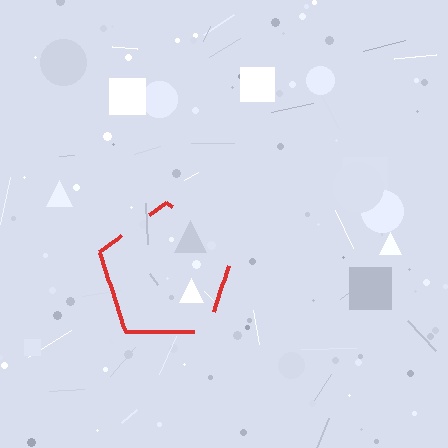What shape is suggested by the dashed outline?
The dashed outline suggests a pentagon.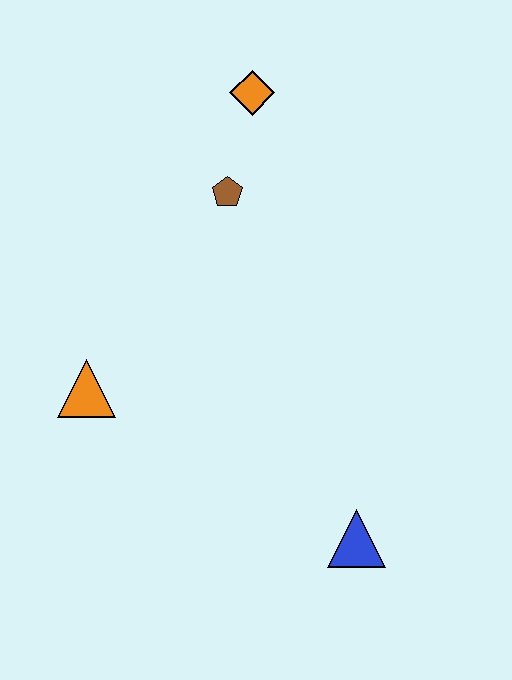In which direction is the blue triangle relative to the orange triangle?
The blue triangle is to the right of the orange triangle.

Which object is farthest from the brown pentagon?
The blue triangle is farthest from the brown pentagon.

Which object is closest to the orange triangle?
The brown pentagon is closest to the orange triangle.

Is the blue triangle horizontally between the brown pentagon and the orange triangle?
No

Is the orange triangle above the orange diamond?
No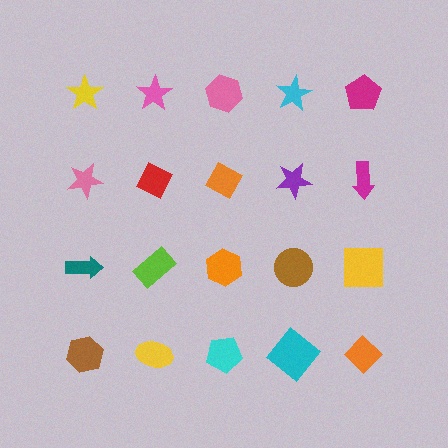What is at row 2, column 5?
A magenta arrow.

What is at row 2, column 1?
A pink star.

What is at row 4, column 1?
A brown hexagon.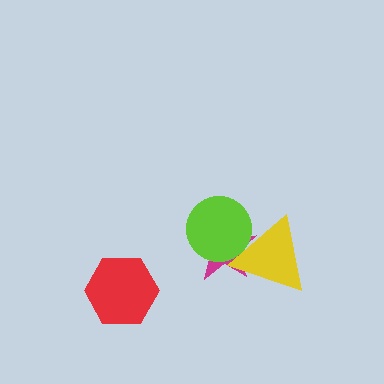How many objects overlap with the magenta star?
2 objects overlap with the magenta star.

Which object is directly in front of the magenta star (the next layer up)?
The yellow triangle is directly in front of the magenta star.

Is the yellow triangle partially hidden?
Yes, it is partially covered by another shape.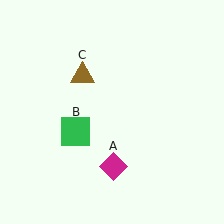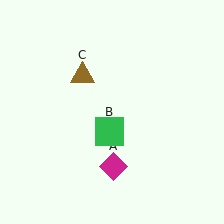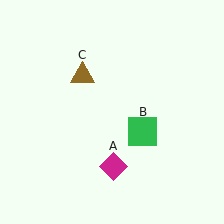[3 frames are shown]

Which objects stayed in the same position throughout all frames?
Magenta diamond (object A) and brown triangle (object C) remained stationary.